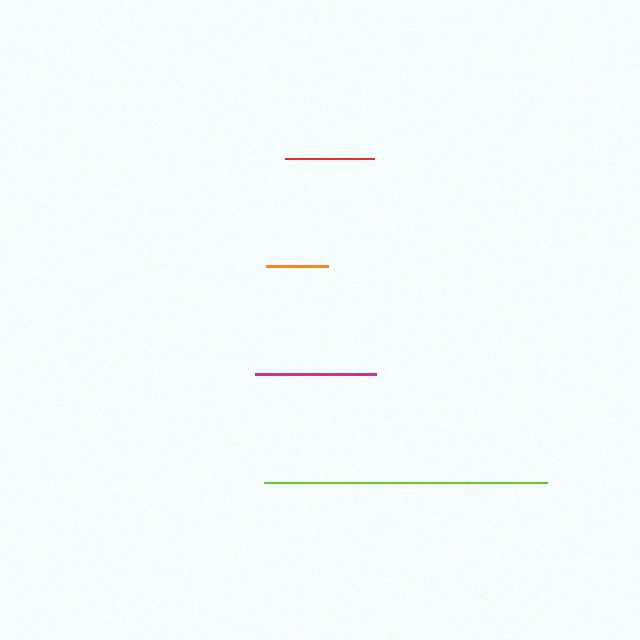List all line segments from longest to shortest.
From longest to shortest: lime, magenta, red, orange.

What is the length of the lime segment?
The lime segment is approximately 283 pixels long.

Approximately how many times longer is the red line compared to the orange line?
The red line is approximately 1.4 times the length of the orange line.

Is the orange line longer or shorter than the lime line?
The lime line is longer than the orange line.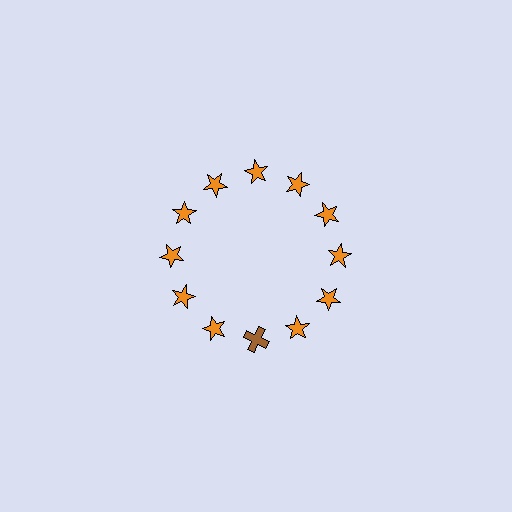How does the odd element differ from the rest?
It differs in both color (brown instead of orange) and shape (cross instead of star).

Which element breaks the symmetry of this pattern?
The brown cross at roughly the 6 o'clock position breaks the symmetry. All other shapes are orange stars.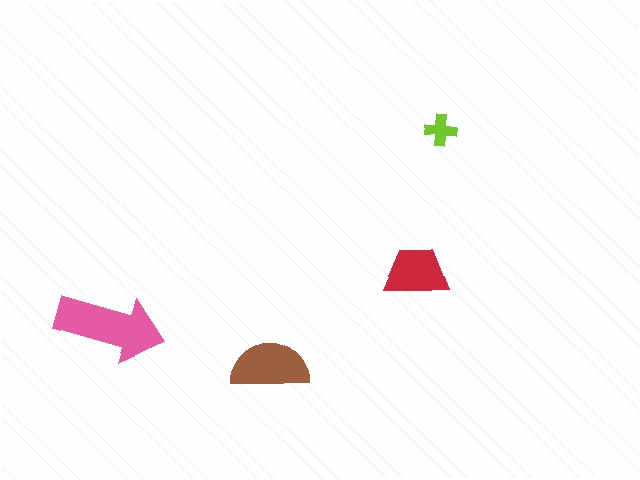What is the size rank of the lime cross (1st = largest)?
4th.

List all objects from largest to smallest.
The pink arrow, the brown semicircle, the red trapezoid, the lime cross.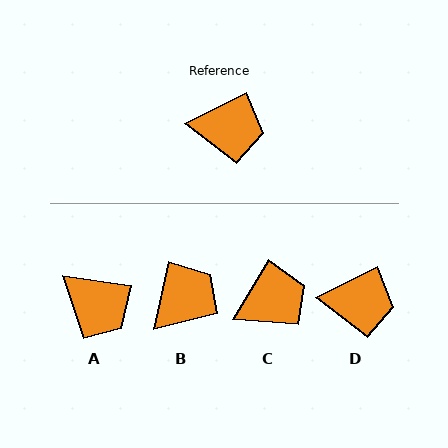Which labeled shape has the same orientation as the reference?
D.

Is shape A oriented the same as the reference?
No, it is off by about 34 degrees.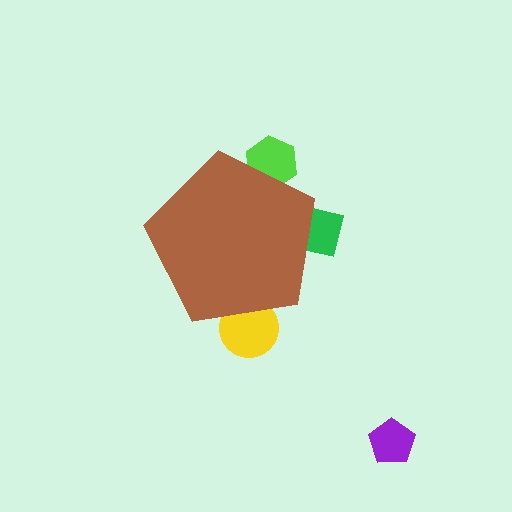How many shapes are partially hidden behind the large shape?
3 shapes are partially hidden.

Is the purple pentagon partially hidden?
No, the purple pentagon is fully visible.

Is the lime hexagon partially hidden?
Yes, the lime hexagon is partially hidden behind the brown pentagon.